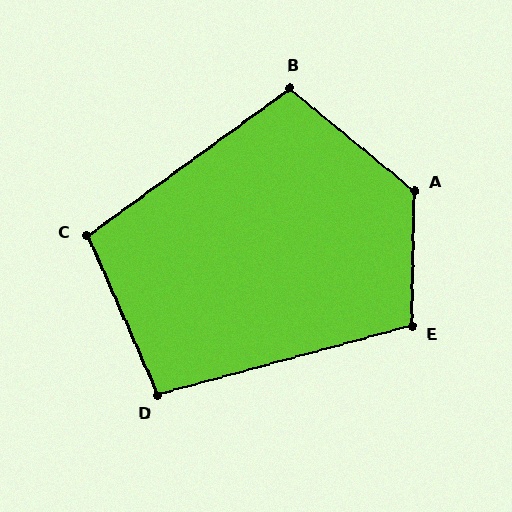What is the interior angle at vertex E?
Approximately 106 degrees (obtuse).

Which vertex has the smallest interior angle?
D, at approximately 99 degrees.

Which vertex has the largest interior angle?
A, at approximately 129 degrees.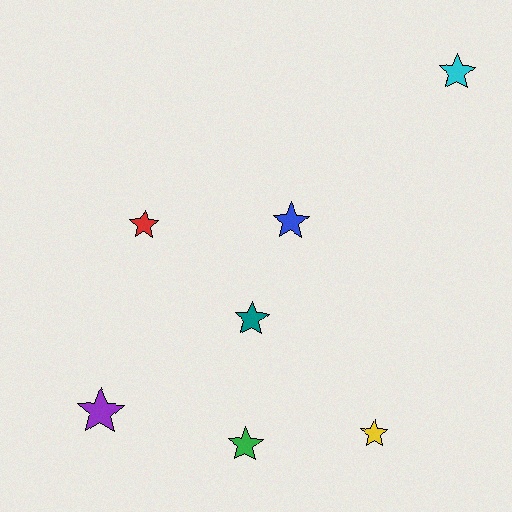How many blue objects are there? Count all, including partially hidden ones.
There is 1 blue object.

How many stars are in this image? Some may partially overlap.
There are 7 stars.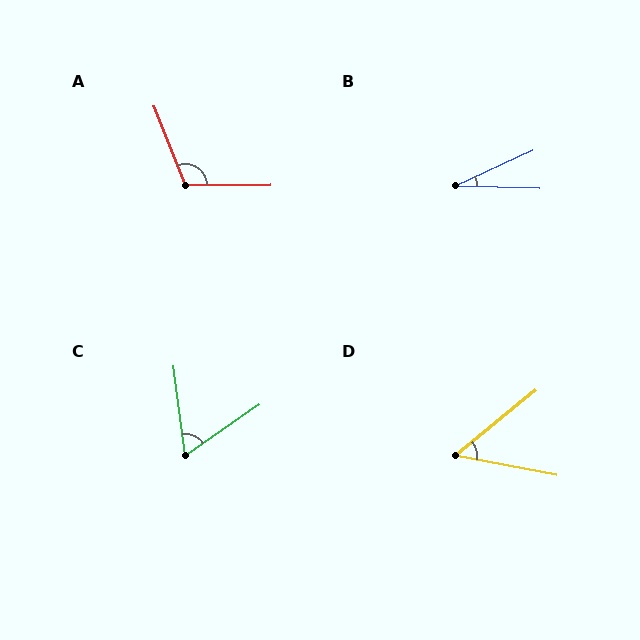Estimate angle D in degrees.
Approximately 50 degrees.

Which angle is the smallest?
B, at approximately 26 degrees.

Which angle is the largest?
A, at approximately 112 degrees.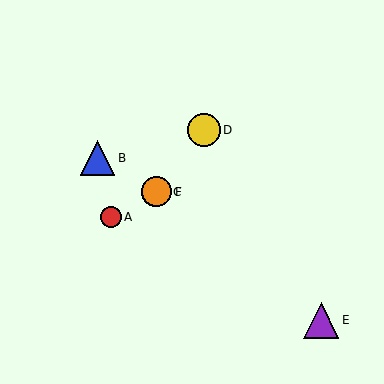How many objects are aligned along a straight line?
3 objects (A, C, F) are aligned along a straight line.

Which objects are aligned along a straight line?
Objects A, C, F are aligned along a straight line.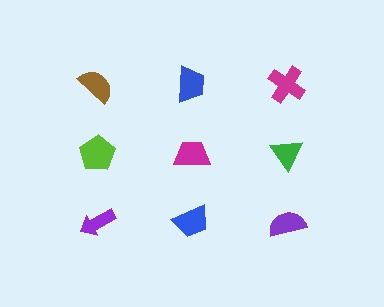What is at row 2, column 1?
A lime pentagon.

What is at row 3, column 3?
A purple semicircle.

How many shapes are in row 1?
3 shapes.